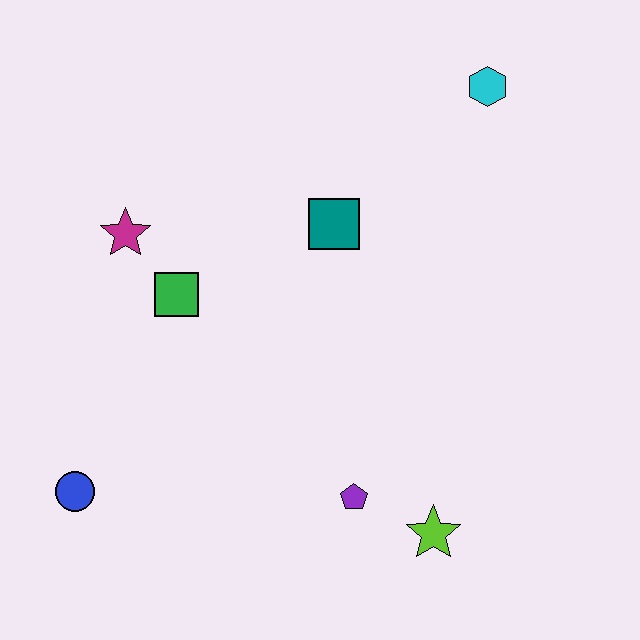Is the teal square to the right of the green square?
Yes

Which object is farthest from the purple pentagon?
The cyan hexagon is farthest from the purple pentagon.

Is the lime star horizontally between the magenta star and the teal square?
No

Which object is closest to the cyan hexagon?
The teal square is closest to the cyan hexagon.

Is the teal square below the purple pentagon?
No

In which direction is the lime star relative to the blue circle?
The lime star is to the right of the blue circle.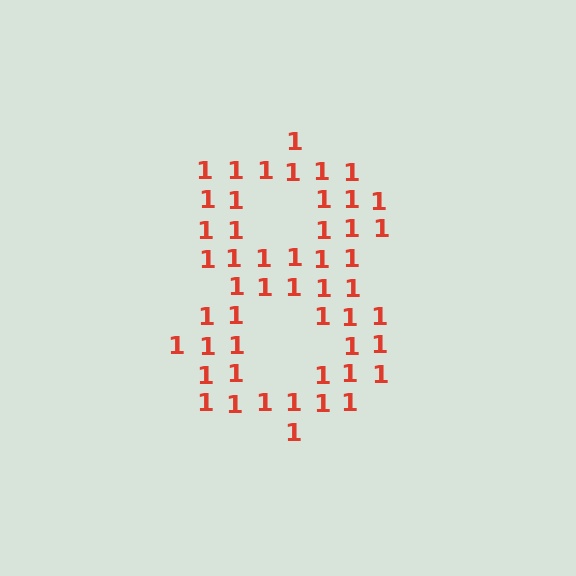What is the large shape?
The large shape is the digit 8.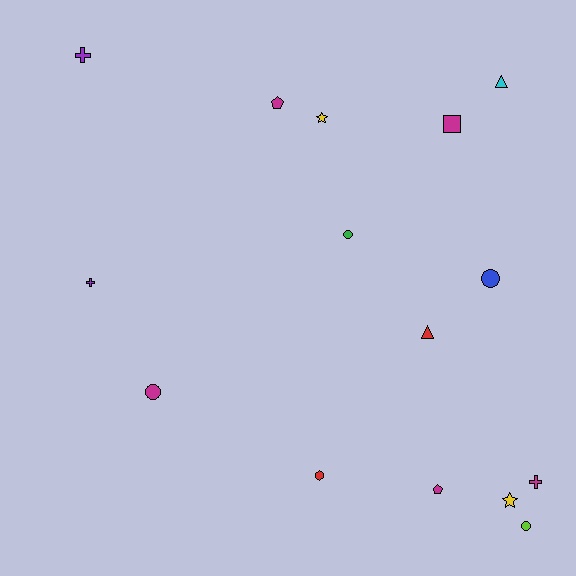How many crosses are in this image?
There are 3 crosses.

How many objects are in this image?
There are 15 objects.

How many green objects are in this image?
There is 1 green object.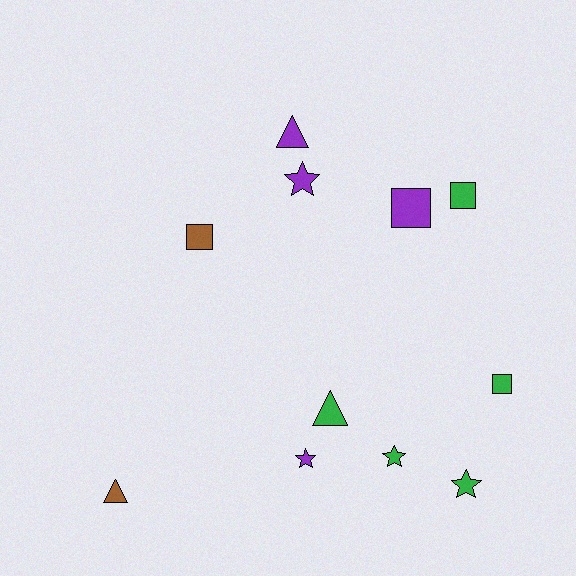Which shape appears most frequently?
Square, with 4 objects.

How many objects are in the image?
There are 11 objects.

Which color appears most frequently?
Green, with 5 objects.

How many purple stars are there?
There are 2 purple stars.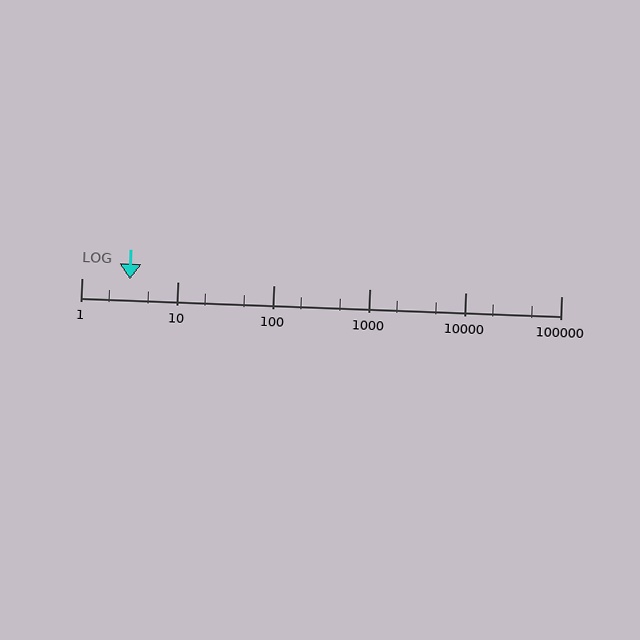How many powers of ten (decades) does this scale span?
The scale spans 5 decades, from 1 to 100000.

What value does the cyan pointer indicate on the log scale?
The pointer indicates approximately 3.2.